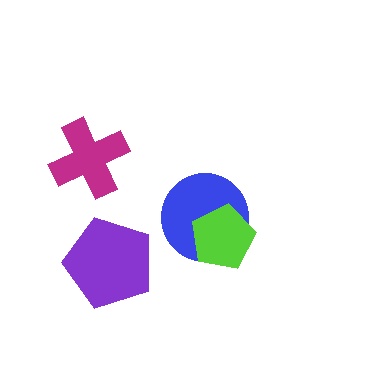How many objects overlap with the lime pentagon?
1 object overlaps with the lime pentagon.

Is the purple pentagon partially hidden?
No, no other shape covers it.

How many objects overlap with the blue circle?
1 object overlaps with the blue circle.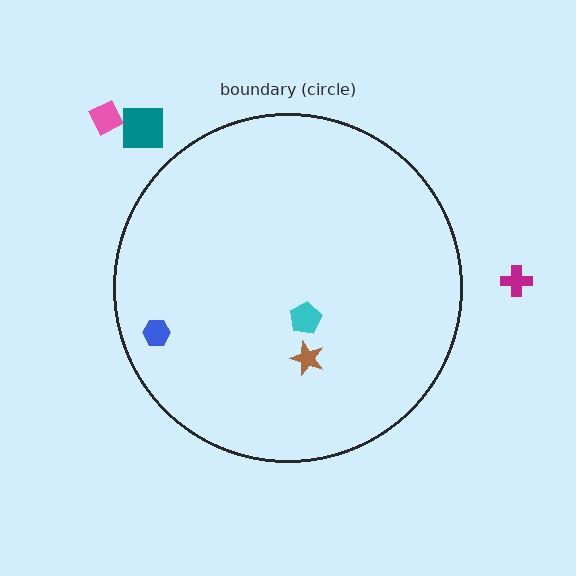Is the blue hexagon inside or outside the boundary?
Inside.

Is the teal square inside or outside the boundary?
Outside.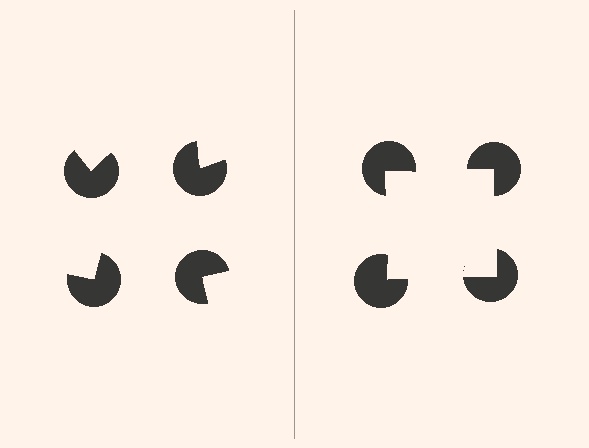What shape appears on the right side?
An illusory square.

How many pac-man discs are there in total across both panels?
8 — 4 on each side.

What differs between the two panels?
The pac-man discs are positioned identically on both sides; only the wedge orientations differ. On the right they align to a square; on the left they are misaligned.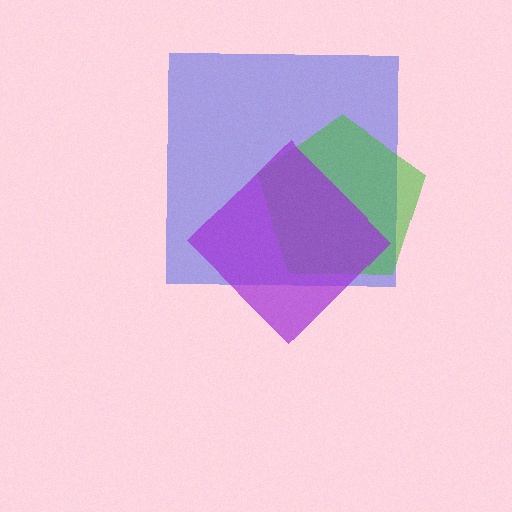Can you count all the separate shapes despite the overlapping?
Yes, there are 3 separate shapes.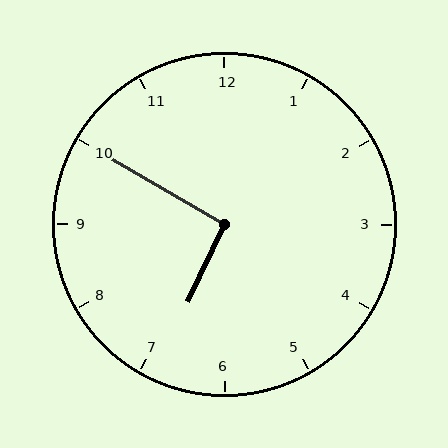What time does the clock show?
6:50.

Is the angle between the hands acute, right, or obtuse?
It is right.